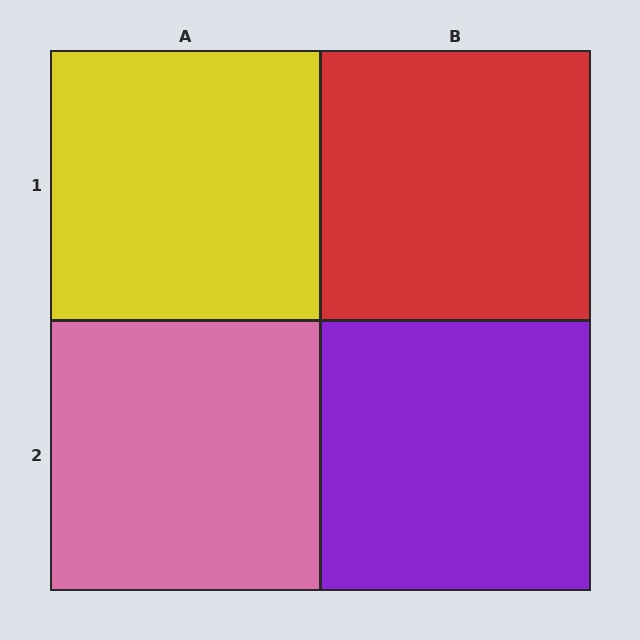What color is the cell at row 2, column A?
Pink.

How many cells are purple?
1 cell is purple.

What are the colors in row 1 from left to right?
Yellow, red.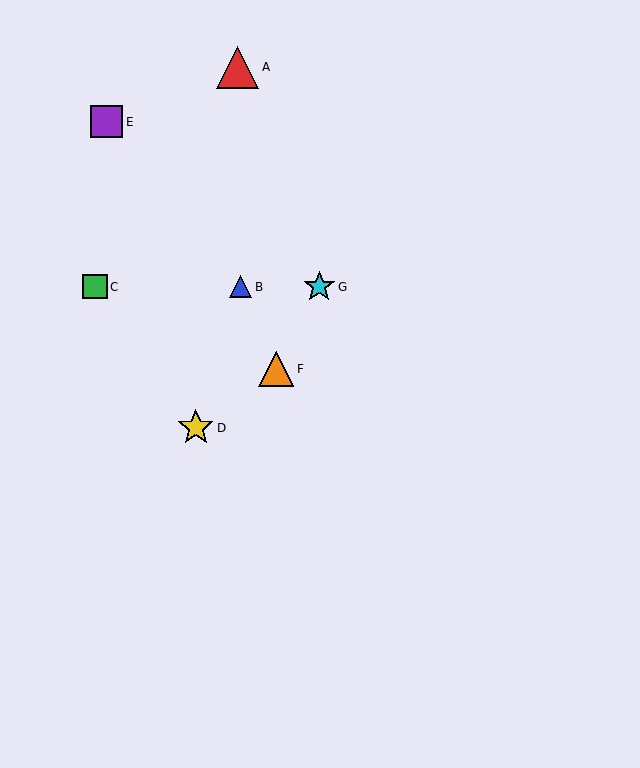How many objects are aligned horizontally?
3 objects (B, C, G) are aligned horizontally.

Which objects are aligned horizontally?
Objects B, C, G are aligned horizontally.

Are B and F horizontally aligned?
No, B is at y≈287 and F is at y≈369.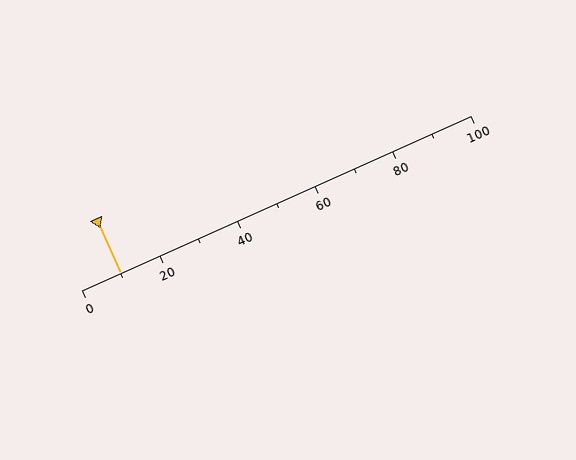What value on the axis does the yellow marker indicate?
The marker indicates approximately 10.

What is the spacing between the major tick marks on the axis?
The major ticks are spaced 20 apart.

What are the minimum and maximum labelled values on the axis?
The axis runs from 0 to 100.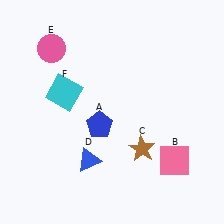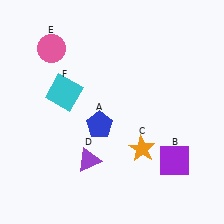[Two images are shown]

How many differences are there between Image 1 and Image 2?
There are 3 differences between the two images.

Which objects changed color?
B changed from pink to purple. C changed from brown to orange. D changed from blue to purple.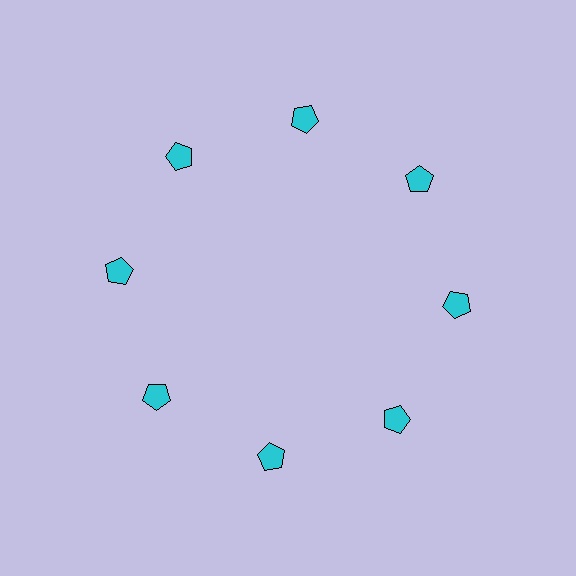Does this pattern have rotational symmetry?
Yes, this pattern has 8-fold rotational symmetry. It looks the same after rotating 45 degrees around the center.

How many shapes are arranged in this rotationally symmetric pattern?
There are 8 shapes, arranged in 8 groups of 1.